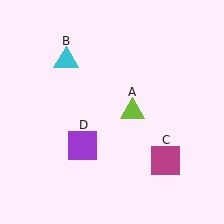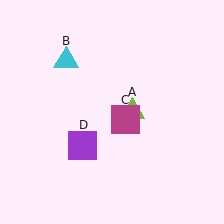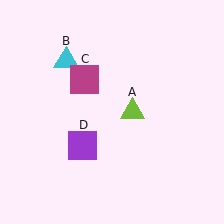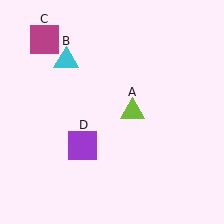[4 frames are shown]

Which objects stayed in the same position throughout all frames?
Lime triangle (object A) and cyan triangle (object B) and purple square (object D) remained stationary.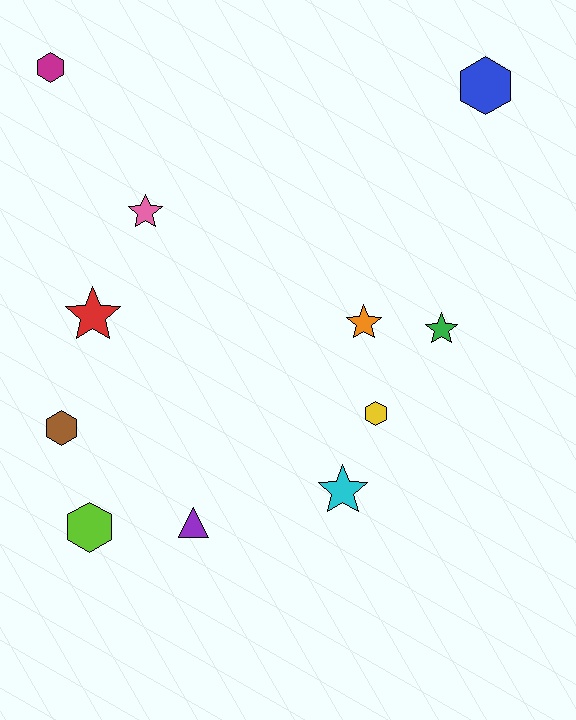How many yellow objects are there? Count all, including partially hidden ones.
There is 1 yellow object.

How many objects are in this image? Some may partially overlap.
There are 11 objects.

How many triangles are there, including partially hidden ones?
There is 1 triangle.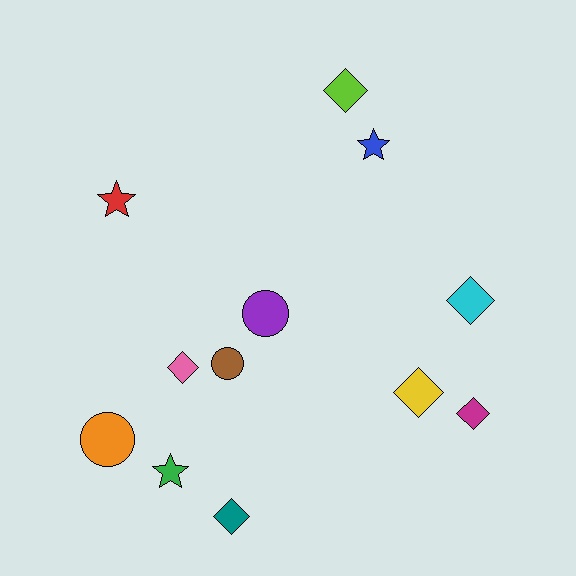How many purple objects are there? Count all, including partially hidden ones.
There is 1 purple object.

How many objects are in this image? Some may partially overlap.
There are 12 objects.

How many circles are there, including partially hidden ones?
There are 3 circles.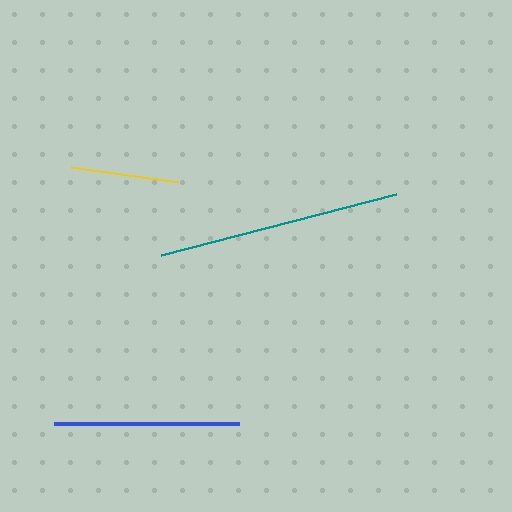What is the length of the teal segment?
The teal segment is approximately 242 pixels long.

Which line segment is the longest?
The teal line is the longest at approximately 242 pixels.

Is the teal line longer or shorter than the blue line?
The teal line is longer than the blue line.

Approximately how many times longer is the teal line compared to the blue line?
The teal line is approximately 1.3 times the length of the blue line.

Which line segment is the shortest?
The yellow line is the shortest at approximately 108 pixels.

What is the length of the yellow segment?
The yellow segment is approximately 108 pixels long.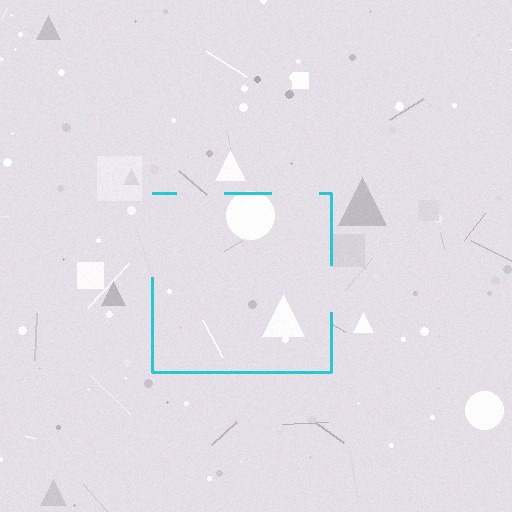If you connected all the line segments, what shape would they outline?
They would outline a square.